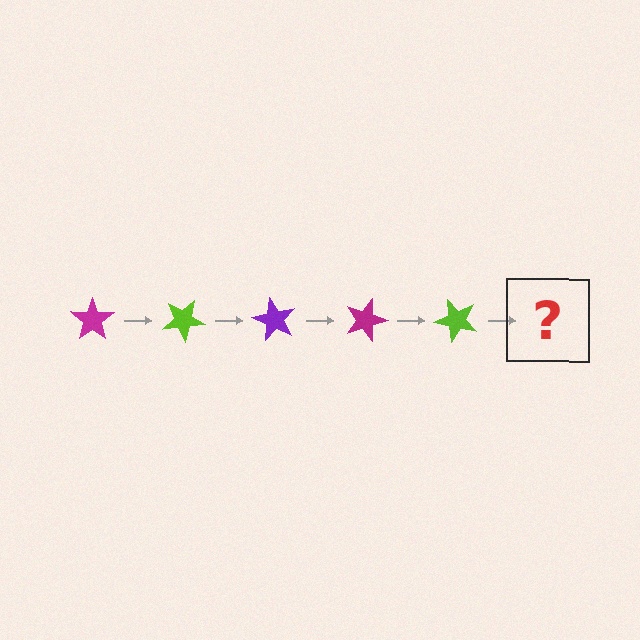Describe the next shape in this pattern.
It should be a purple star, rotated 150 degrees from the start.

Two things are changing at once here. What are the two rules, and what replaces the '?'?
The two rules are that it rotates 30 degrees each step and the color cycles through magenta, lime, and purple. The '?' should be a purple star, rotated 150 degrees from the start.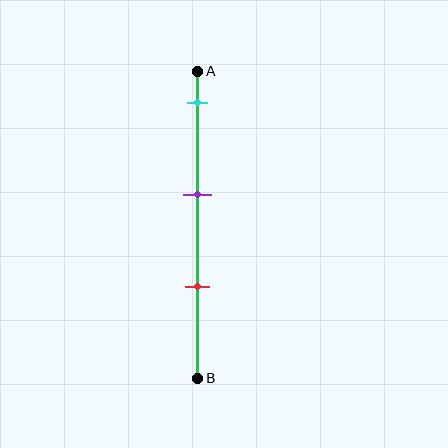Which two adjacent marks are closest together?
The purple and red marks are the closest adjacent pair.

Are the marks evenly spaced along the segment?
Yes, the marks are approximately evenly spaced.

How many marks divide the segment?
There are 3 marks dividing the segment.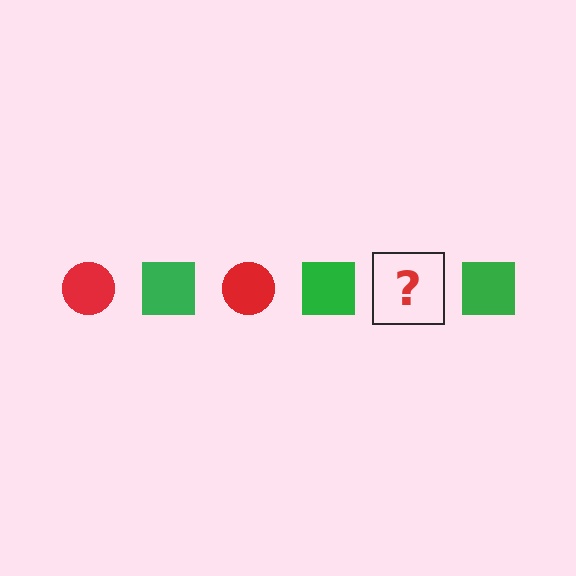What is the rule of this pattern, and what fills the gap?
The rule is that the pattern alternates between red circle and green square. The gap should be filled with a red circle.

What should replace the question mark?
The question mark should be replaced with a red circle.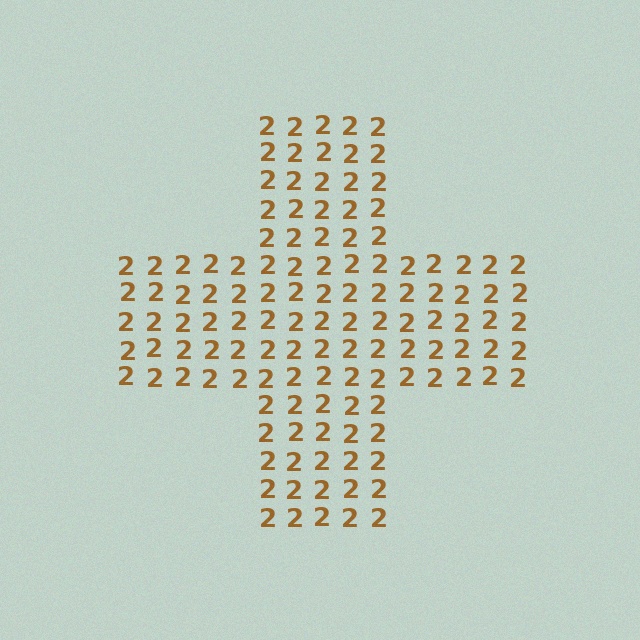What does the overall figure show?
The overall figure shows a cross.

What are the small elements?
The small elements are digit 2's.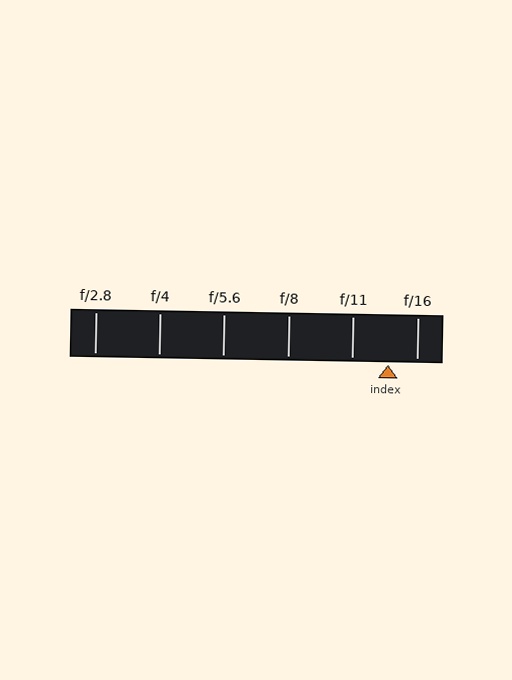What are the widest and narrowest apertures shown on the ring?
The widest aperture shown is f/2.8 and the narrowest is f/16.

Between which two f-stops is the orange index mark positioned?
The index mark is between f/11 and f/16.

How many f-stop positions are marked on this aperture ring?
There are 6 f-stop positions marked.